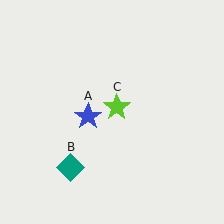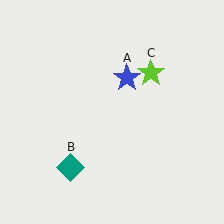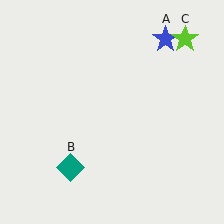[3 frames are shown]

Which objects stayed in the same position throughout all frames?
Teal diamond (object B) remained stationary.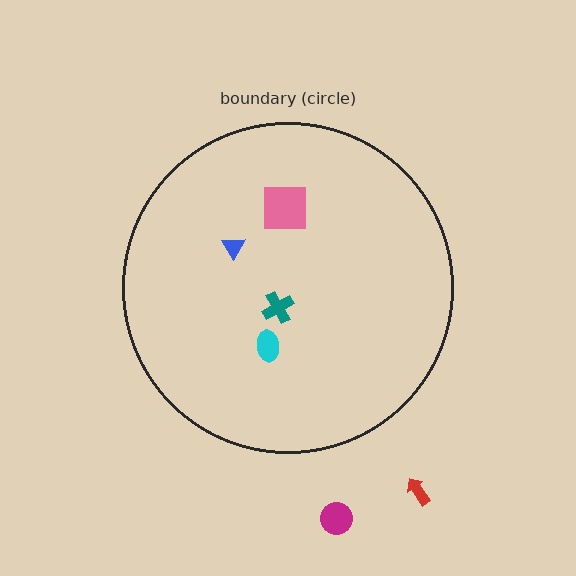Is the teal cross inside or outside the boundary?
Inside.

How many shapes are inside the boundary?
4 inside, 2 outside.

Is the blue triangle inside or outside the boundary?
Inside.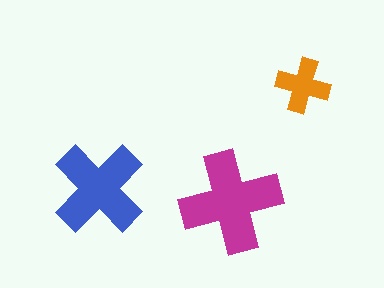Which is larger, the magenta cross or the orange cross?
The magenta one.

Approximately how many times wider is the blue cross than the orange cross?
About 1.5 times wider.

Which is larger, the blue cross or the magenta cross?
The magenta one.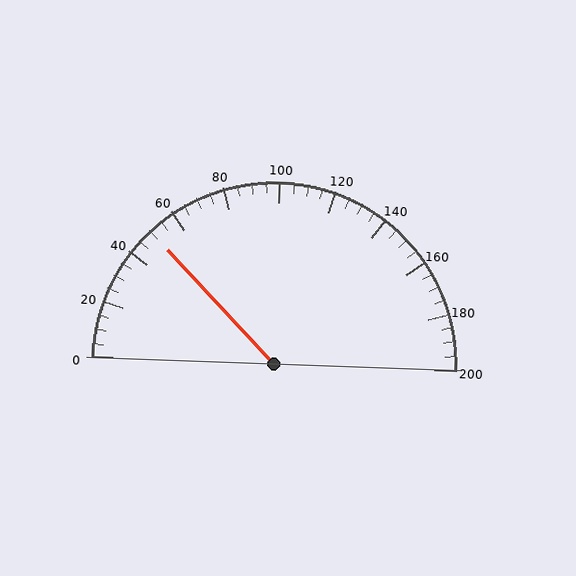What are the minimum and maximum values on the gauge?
The gauge ranges from 0 to 200.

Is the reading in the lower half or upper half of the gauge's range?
The reading is in the lower half of the range (0 to 200).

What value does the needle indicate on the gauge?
The needle indicates approximately 50.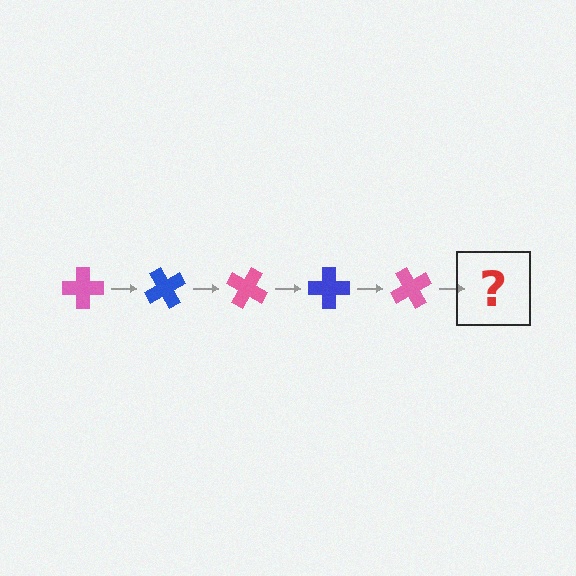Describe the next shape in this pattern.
It should be a blue cross, rotated 300 degrees from the start.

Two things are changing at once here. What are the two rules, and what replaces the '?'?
The two rules are that it rotates 60 degrees each step and the color cycles through pink and blue. The '?' should be a blue cross, rotated 300 degrees from the start.